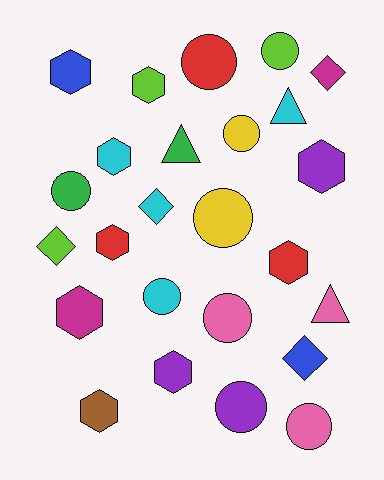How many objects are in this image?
There are 25 objects.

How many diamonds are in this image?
There are 4 diamonds.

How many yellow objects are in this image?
There are 2 yellow objects.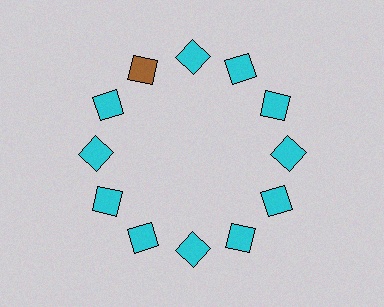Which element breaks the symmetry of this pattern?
The brown square at roughly the 11 o'clock position breaks the symmetry. All other shapes are cyan squares.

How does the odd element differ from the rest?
It has a different color: brown instead of cyan.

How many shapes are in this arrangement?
There are 12 shapes arranged in a ring pattern.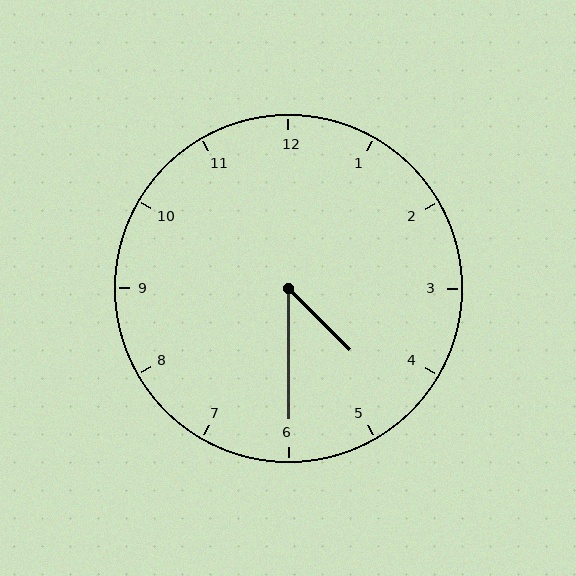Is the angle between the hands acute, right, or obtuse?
It is acute.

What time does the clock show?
4:30.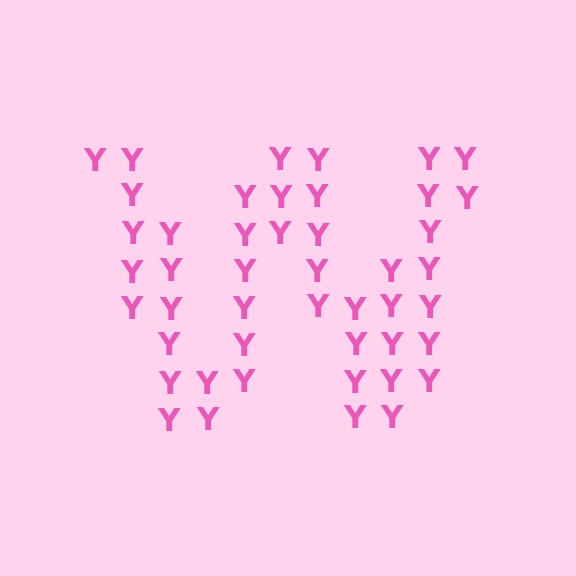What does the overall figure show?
The overall figure shows the letter W.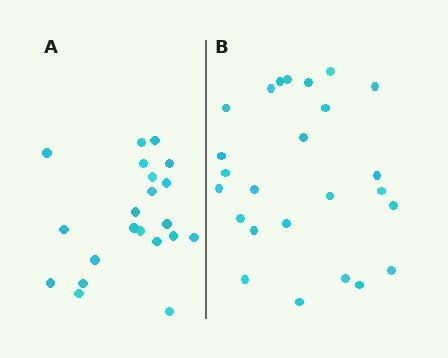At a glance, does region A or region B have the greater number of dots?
Region B (the right region) has more dots.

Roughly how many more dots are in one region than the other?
Region B has about 4 more dots than region A.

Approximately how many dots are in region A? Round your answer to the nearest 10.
About 20 dots. (The exact count is 21, which rounds to 20.)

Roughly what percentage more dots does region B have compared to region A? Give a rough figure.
About 20% more.